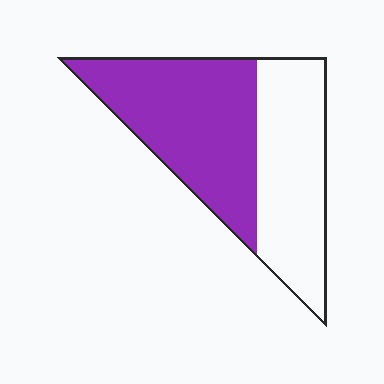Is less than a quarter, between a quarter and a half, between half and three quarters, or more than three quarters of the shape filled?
Between half and three quarters.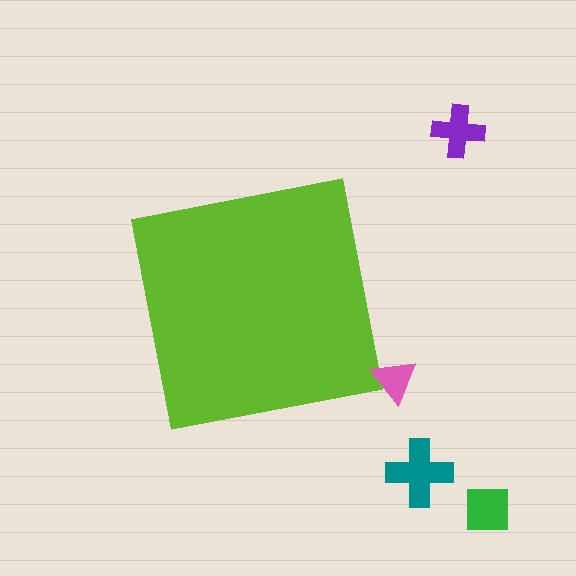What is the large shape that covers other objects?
A lime square.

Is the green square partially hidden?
No, the green square is fully visible.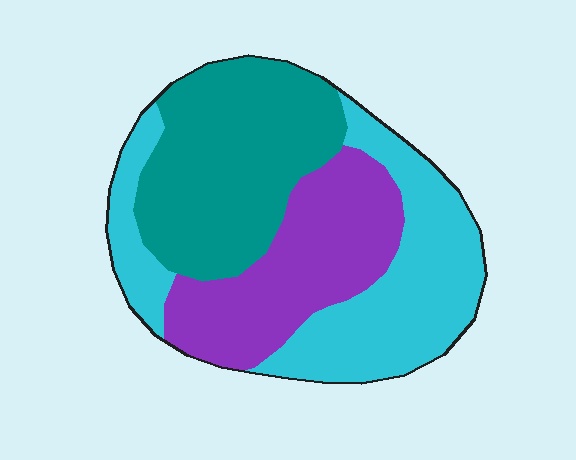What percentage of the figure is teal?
Teal covers 35% of the figure.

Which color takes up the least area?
Purple, at roughly 30%.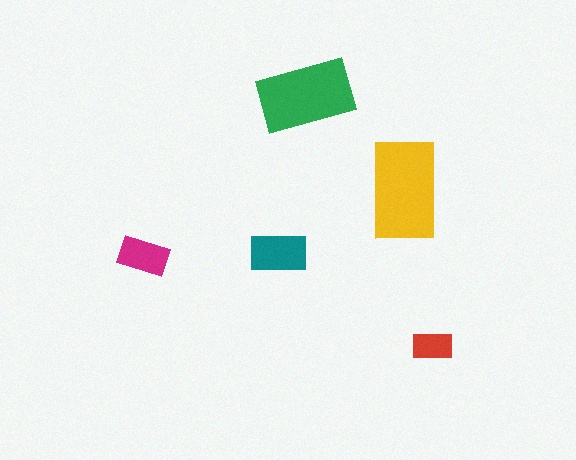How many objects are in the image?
There are 5 objects in the image.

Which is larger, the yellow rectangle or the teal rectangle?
The yellow one.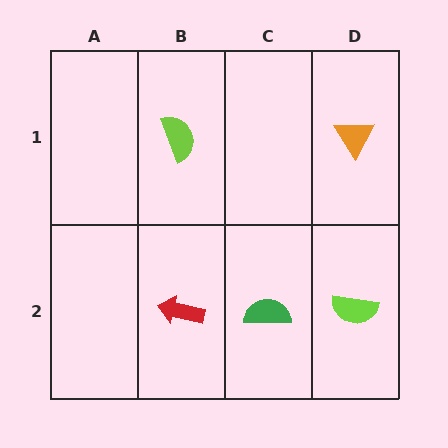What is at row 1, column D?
An orange triangle.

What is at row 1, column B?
A lime semicircle.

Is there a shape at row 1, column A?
No, that cell is empty.